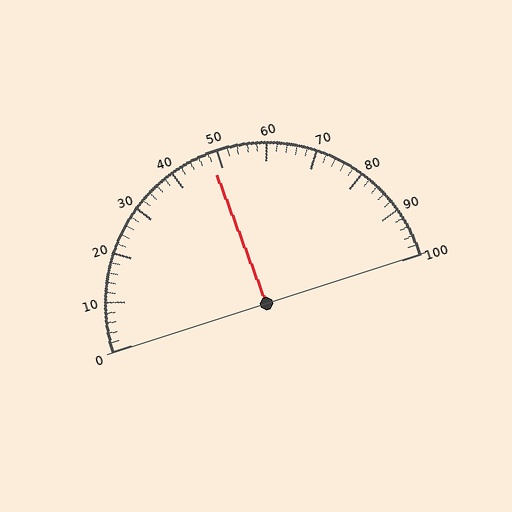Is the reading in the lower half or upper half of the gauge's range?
The reading is in the lower half of the range (0 to 100).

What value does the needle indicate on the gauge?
The needle indicates approximately 48.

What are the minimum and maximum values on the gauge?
The gauge ranges from 0 to 100.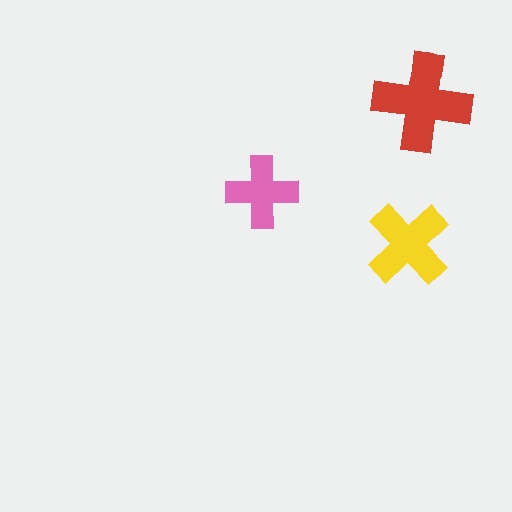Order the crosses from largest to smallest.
the red one, the yellow one, the pink one.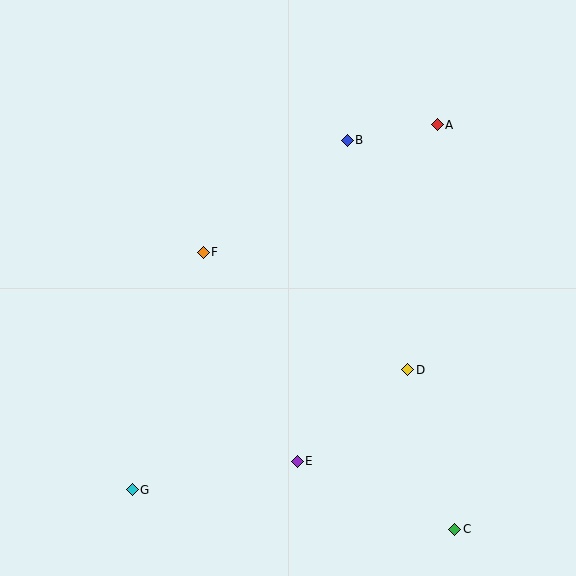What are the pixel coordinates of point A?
Point A is at (437, 125).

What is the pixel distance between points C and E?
The distance between C and E is 172 pixels.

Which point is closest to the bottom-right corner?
Point C is closest to the bottom-right corner.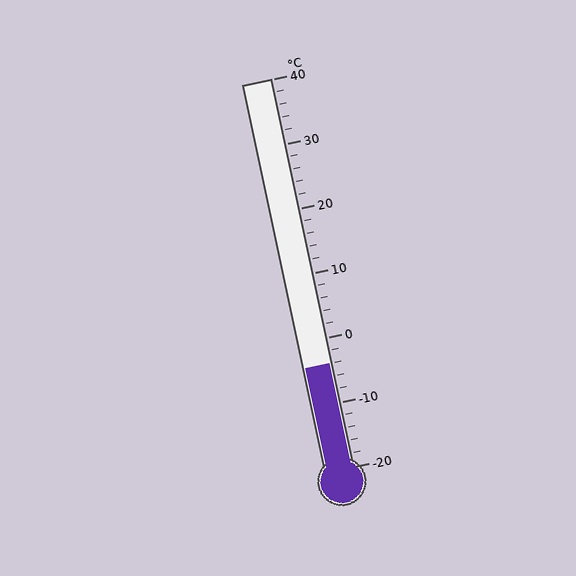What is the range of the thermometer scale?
The thermometer scale ranges from -20°C to 40°C.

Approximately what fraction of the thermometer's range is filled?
The thermometer is filled to approximately 25% of its range.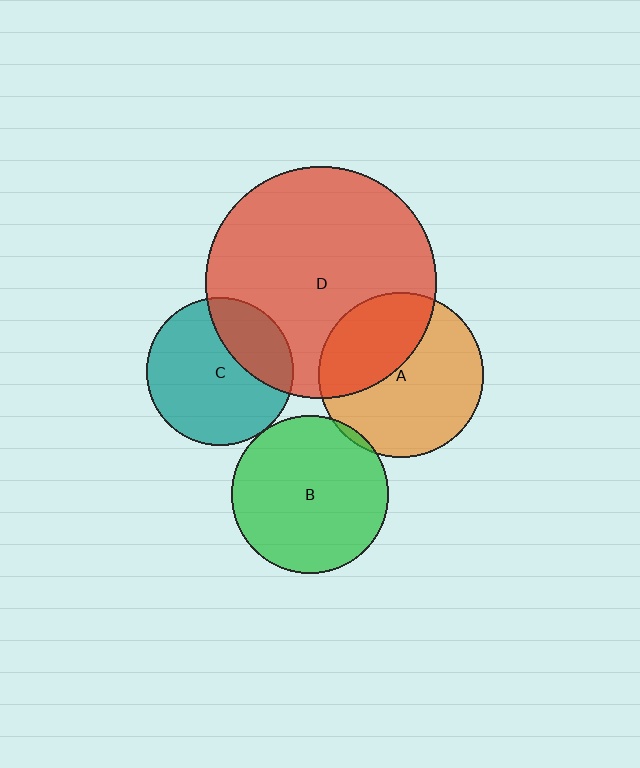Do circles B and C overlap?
Yes.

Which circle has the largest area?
Circle D (red).